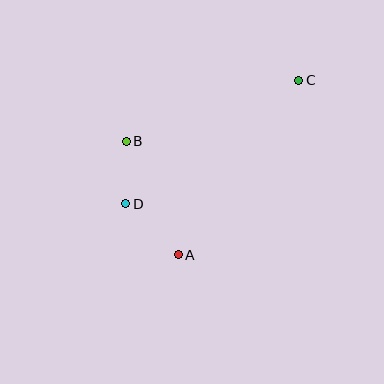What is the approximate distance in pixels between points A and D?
The distance between A and D is approximately 73 pixels.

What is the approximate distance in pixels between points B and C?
The distance between B and C is approximately 183 pixels.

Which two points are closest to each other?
Points B and D are closest to each other.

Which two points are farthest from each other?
Points C and D are farthest from each other.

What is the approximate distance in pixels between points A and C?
The distance between A and C is approximately 212 pixels.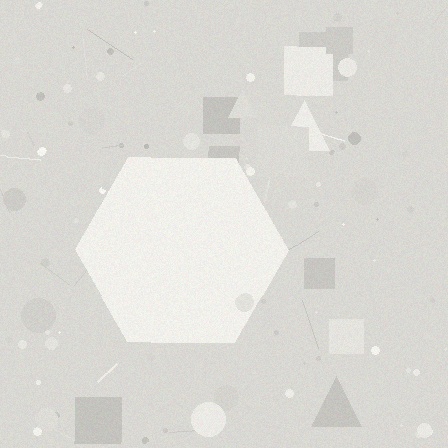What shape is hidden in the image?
A hexagon is hidden in the image.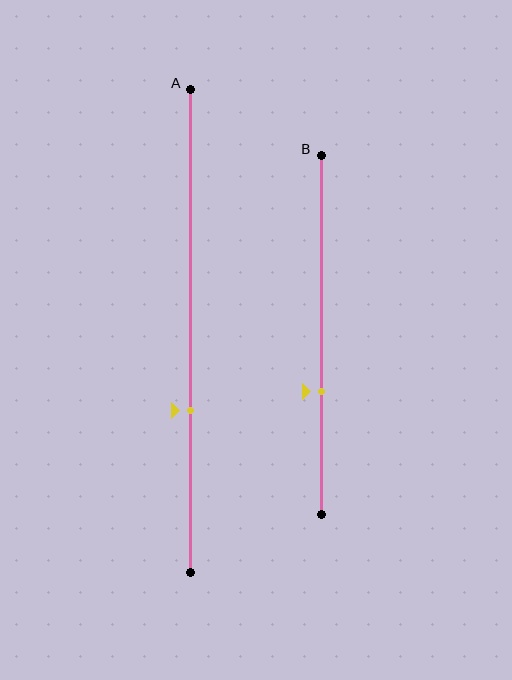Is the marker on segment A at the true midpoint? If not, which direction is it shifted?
No, the marker on segment A is shifted downward by about 17% of the segment length.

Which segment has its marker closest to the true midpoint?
Segment B has its marker closest to the true midpoint.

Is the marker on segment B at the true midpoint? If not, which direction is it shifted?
No, the marker on segment B is shifted downward by about 16% of the segment length.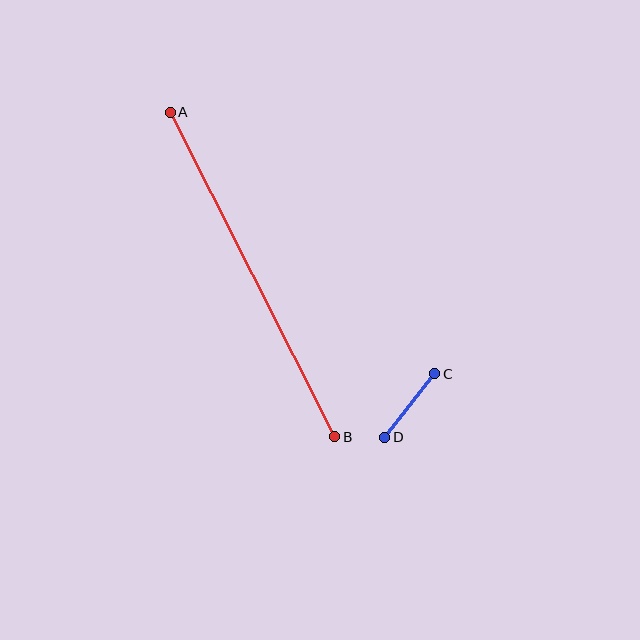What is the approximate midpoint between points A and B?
The midpoint is at approximately (252, 274) pixels.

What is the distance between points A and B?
The distance is approximately 364 pixels.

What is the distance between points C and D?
The distance is approximately 81 pixels.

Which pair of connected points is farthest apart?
Points A and B are farthest apart.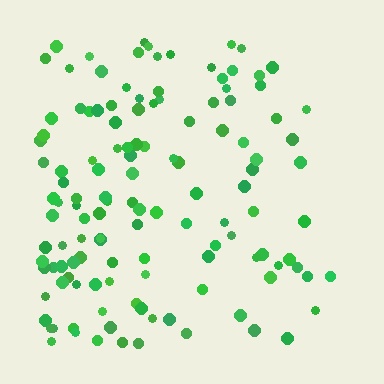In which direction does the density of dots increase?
From right to left, with the left side densest.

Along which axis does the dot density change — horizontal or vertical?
Horizontal.